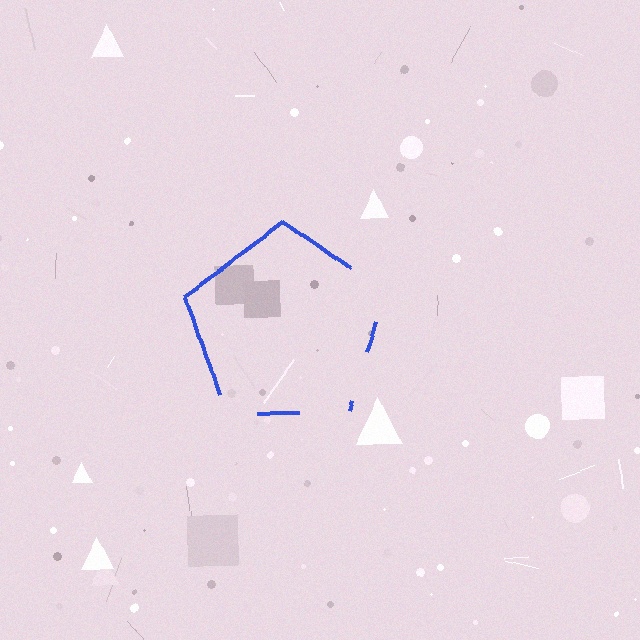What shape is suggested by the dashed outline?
The dashed outline suggests a pentagon.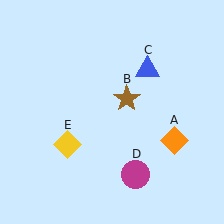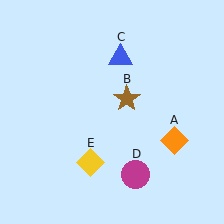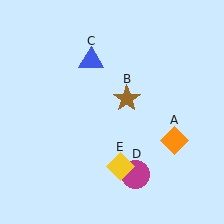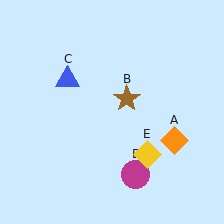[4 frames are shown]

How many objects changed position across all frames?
2 objects changed position: blue triangle (object C), yellow diamond (object E).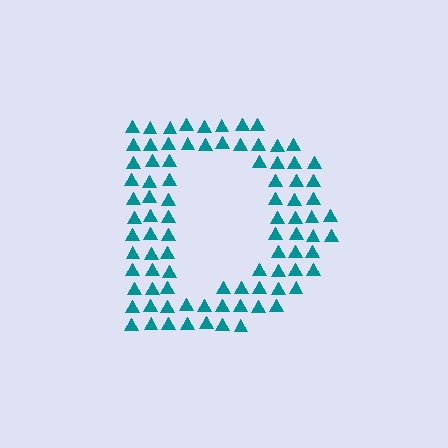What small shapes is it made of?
It is made of small triangles.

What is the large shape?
The large shape is the letter D.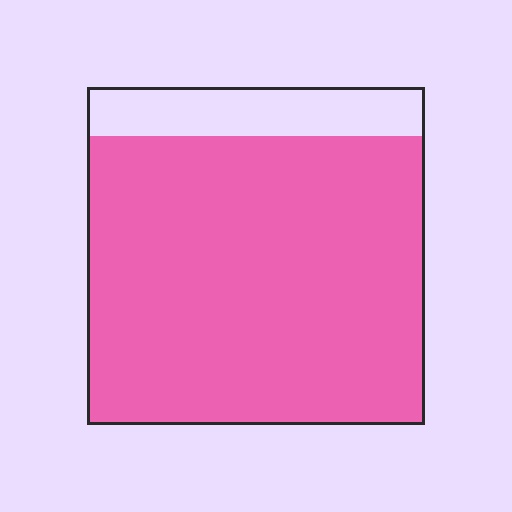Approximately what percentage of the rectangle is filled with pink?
Approximately 85%.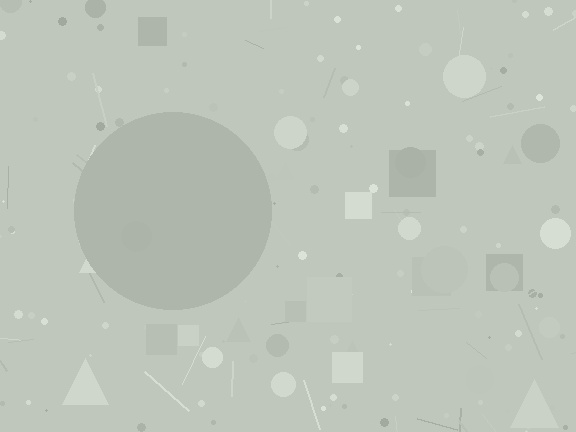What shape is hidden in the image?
A circle is hidden in the image.